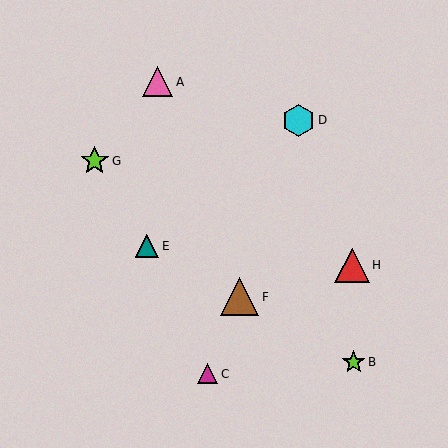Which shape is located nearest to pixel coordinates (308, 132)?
The cyan hexagon (labeled D) at (299, 120) is nearest to that location.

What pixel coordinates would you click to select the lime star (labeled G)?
Click at (95, 161) to select the lime star G.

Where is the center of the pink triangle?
The center of the pink triangle is at (158, 82).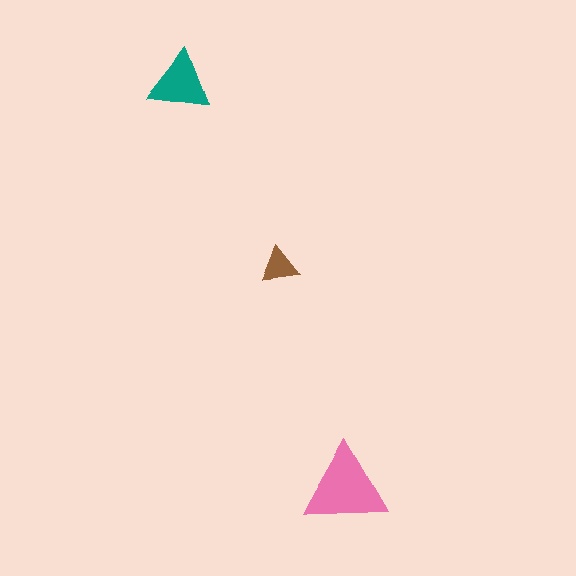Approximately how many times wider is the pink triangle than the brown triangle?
About 2 times wider.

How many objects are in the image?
There are 3 objects in the image.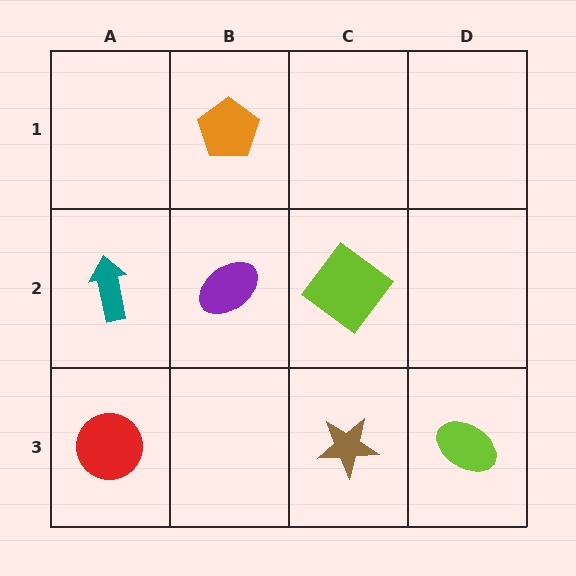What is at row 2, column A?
A teal arrow.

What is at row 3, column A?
A red circle.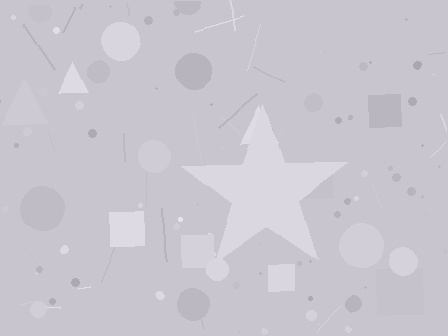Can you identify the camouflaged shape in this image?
The camouflaged shape is a star.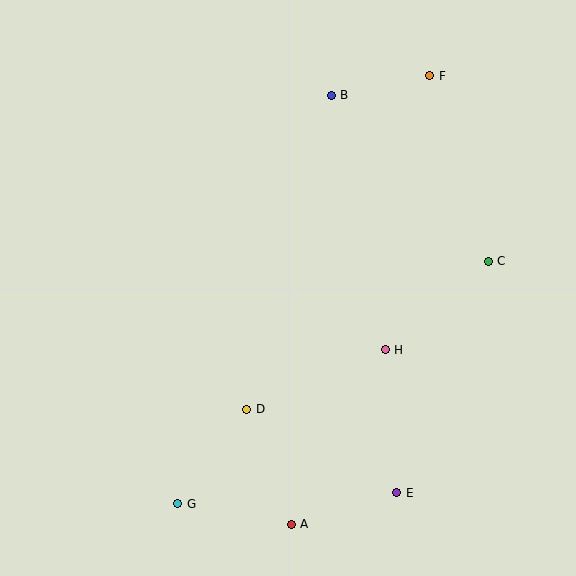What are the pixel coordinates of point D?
Point D is at (247, 409).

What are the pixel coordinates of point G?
Point G is at (178, 504).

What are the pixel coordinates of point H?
Point H is at (385, 350).